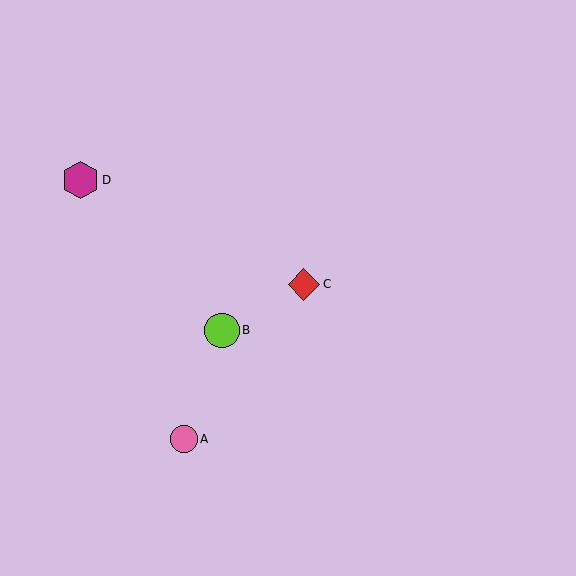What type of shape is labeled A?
Shape A is a pink circle.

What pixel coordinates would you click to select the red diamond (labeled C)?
Click at (304, 284) to select the red diamond C.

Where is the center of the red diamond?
The center of the red diamond is at (304, 284).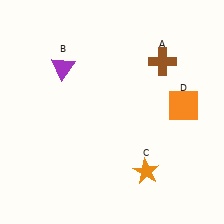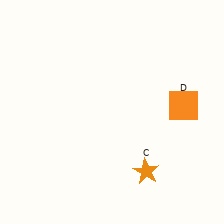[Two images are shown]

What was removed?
The brown cross (A), the purple triangle (B) were removed in Image 2.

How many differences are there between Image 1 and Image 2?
There are 2 differences between the two images.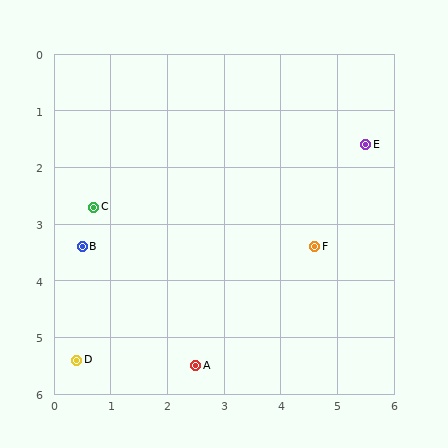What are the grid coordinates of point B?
Point B is at approximately (0.5, 3.4).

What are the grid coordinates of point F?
Point F is at approximately (4.6, 3.4).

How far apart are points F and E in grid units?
Points F and E are about 2.0 grid units apart.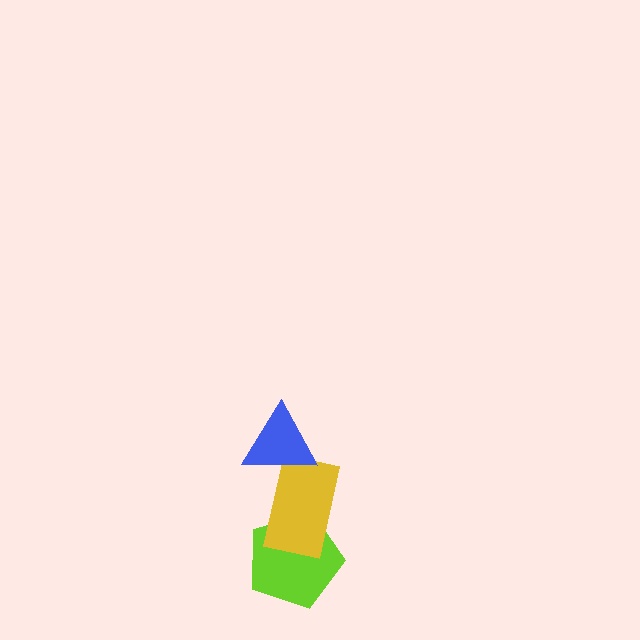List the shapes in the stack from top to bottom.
From top to bottom: the blue triangle, the yellow rectangle, the lime pentagon.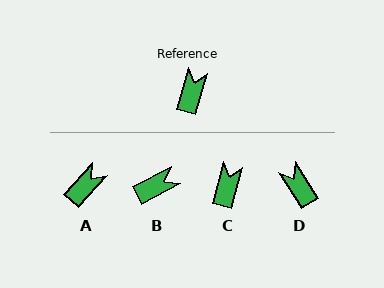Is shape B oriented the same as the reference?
No, it is off by about 47 degrees.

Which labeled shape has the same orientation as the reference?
C.